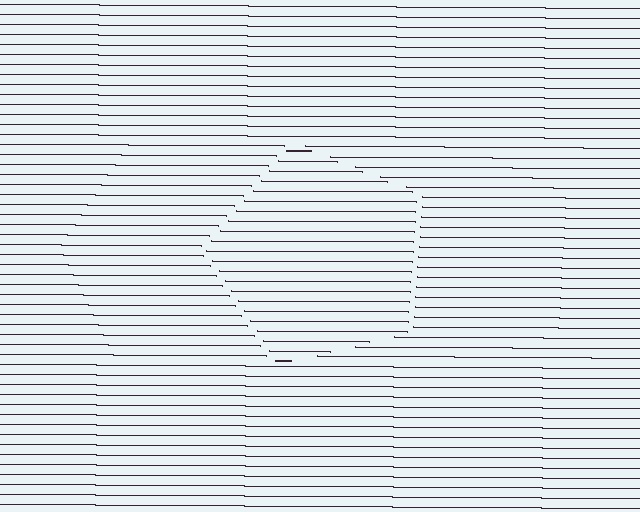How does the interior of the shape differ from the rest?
The interior of the shape contains the same grating, shifted by half a period — the contour is defined by the phase discontinuity where line-ends from the inner and outer gratings abut.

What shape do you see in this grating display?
An illusory pentagon. The interior of the shape contains the same grating, shifted by half a period — the contour is defined by the phase discontinuity where line-ends from the inner and outer gratings abut.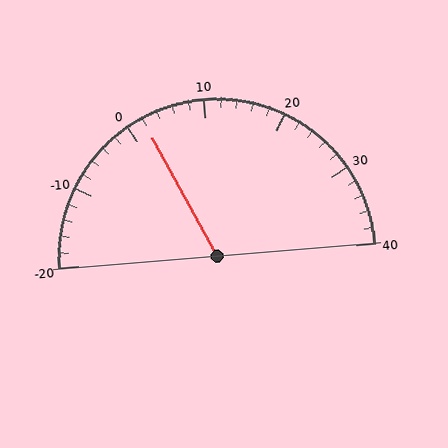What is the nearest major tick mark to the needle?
The nearest major tick mark is 0.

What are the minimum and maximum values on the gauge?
The gauge ranges from -20 to 40.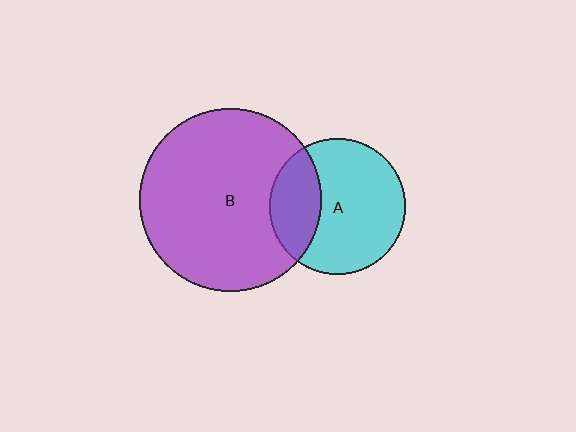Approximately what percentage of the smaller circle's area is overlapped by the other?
Approximately 30%.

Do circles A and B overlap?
Yes.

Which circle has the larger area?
Circle B (purple).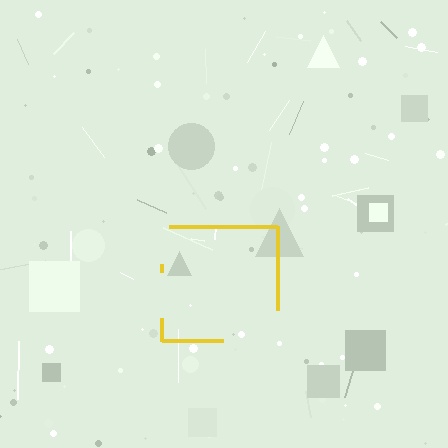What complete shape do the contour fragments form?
The contour fragments form a square.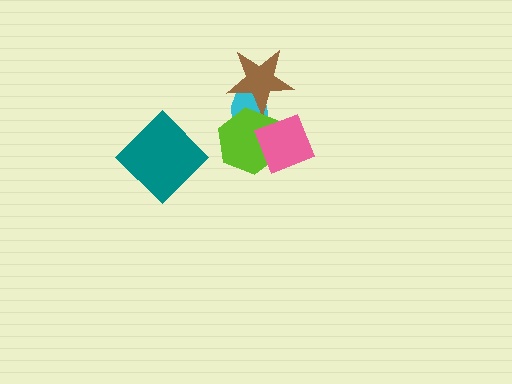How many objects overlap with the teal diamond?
0 objects overlap with the teal diamond.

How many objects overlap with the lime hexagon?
3 objects overlap with the lime hexagon.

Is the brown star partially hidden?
Yes, it is partially covered by another shape.